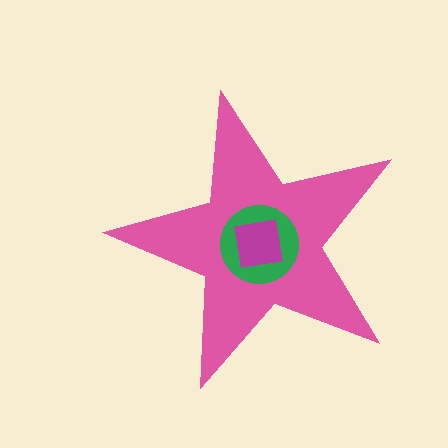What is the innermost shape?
The magenta square.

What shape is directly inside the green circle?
The magenta square.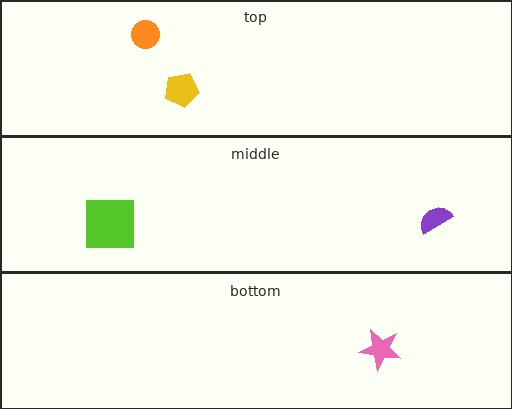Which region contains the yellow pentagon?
The top region.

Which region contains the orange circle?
The top region.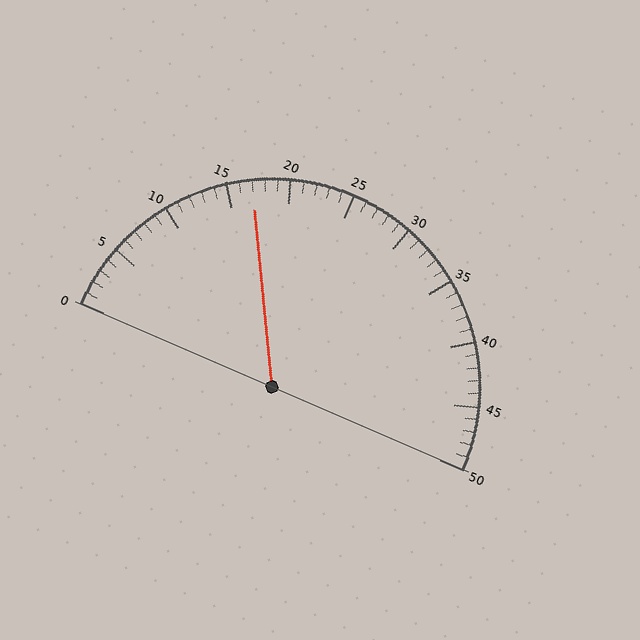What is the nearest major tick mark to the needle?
The nearest major tick mark is 15.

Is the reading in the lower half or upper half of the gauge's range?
The reading is in the lower half of the range (0 to 50).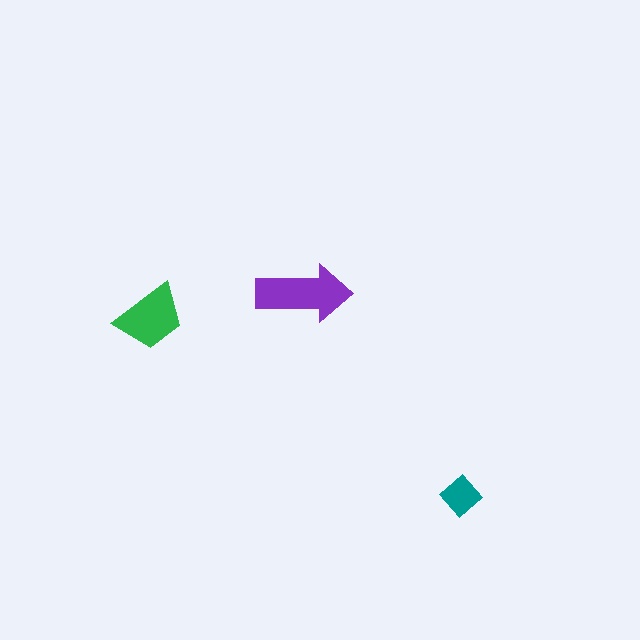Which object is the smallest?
The teal diamond.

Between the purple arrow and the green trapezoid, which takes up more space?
The purple arrow.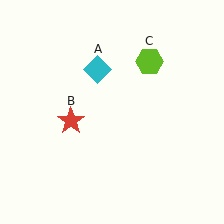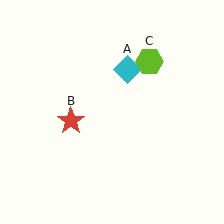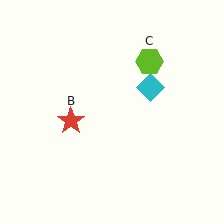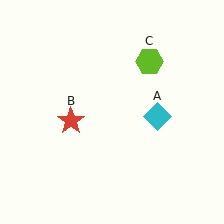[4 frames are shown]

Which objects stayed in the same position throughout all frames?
Red star (object B) and lime hexagon (object C) remained stationary.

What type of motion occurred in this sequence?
The cyan diamond (object A) rotated clockwise around the center of the scene.